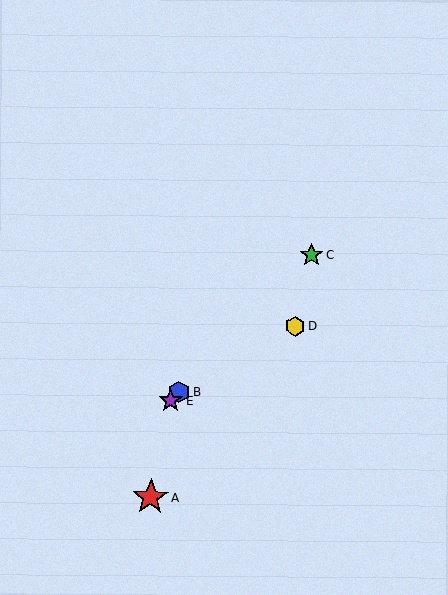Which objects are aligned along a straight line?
Objects B, C, E are aligned along a straight line.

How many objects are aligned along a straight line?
3 objects (B, C, E) are aligned along a straight line.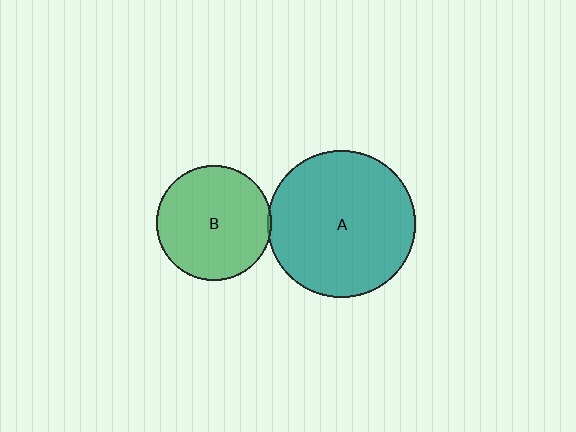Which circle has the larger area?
Circle A (teal).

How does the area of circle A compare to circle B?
Approximately 1.6 times.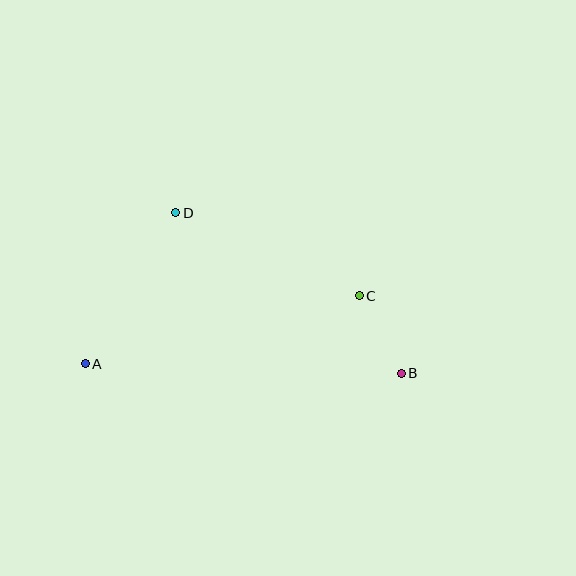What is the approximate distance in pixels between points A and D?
The distance between A and D is approximately 176 pixels.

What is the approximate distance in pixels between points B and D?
The distance between B and D is approximately 277 pixels.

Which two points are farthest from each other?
Points A and B are farthest from each other.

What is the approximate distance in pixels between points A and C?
The distance between A and C is approximately 282 pixels.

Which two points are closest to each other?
Points B and C are closest to each other.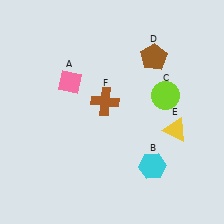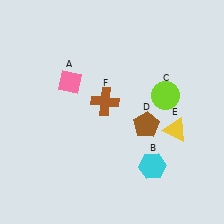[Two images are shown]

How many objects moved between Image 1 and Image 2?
1 object moved between the two images.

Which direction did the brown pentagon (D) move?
The brown pentagon (D) moved down.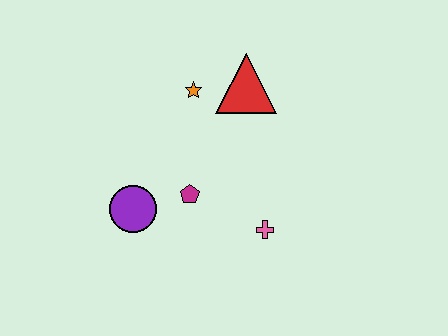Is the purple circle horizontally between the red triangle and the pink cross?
No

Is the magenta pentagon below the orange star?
Yes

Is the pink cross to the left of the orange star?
No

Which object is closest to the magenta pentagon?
The purple circle is closest to the magenta pentagon.